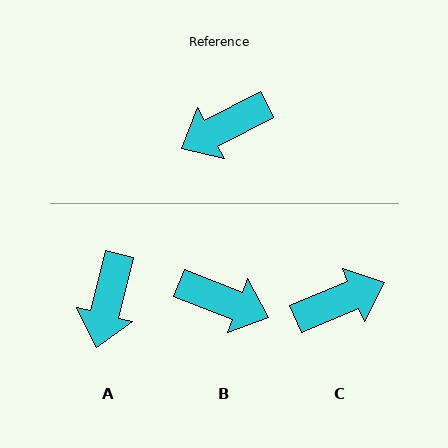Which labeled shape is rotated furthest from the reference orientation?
C, about 175 degrees away.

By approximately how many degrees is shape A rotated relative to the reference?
Approximately 48 degrees counter-clockwise.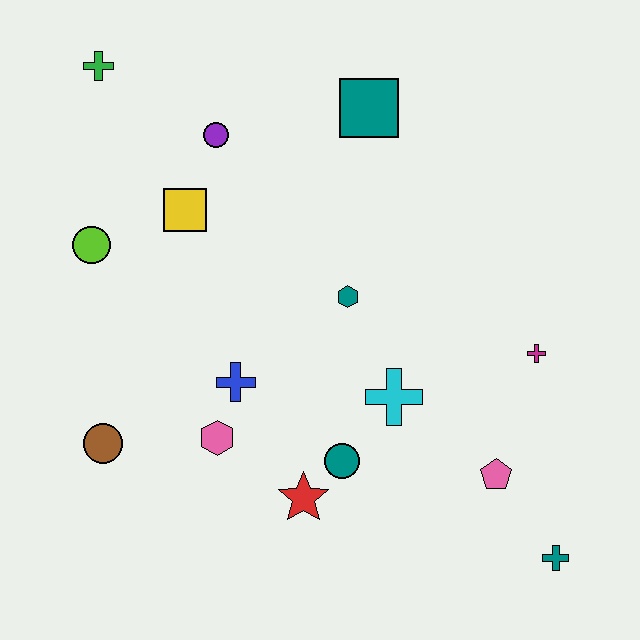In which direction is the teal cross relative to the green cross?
The teal cross is below the green cross.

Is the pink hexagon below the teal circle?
No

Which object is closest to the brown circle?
The pink hexagon is closest to the brown circle.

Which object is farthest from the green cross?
The teal cross is farthest from the green cross.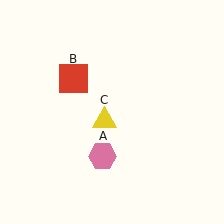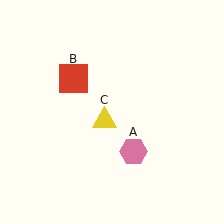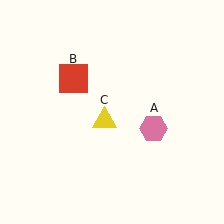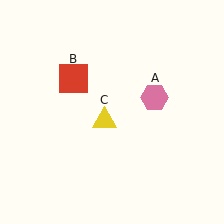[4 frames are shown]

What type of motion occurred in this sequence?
The pink hexagon (object A) rotated counterclockwise around the center of the scene.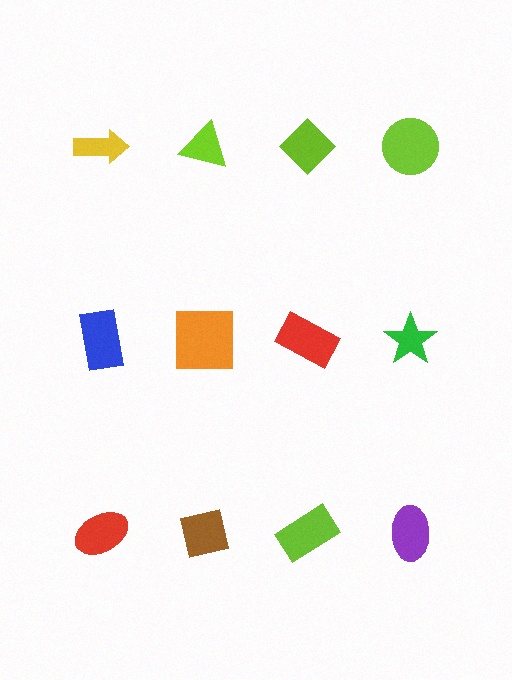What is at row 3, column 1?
A red ellipse.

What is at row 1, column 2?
A lime triangle.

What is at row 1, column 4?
A lime circle.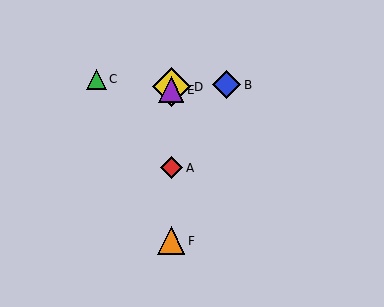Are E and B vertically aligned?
No, E is at x≈171 and B is at x≈227.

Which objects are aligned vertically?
Objects A, D, E, F are aligned vertically.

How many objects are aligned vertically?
4 objects (A, D, E, F) are aligned vertically.